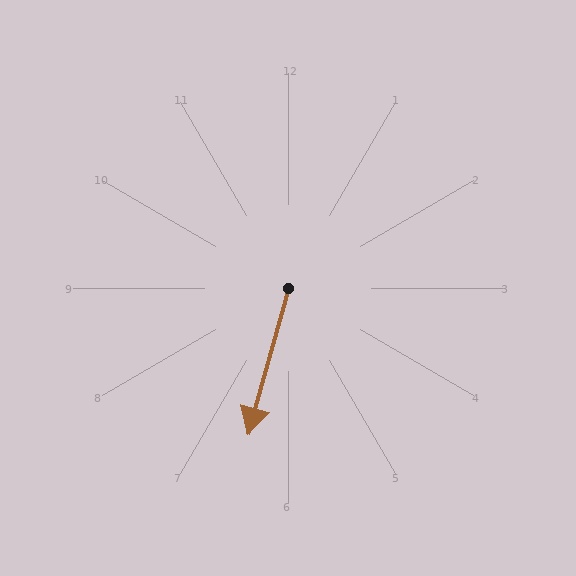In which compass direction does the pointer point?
South.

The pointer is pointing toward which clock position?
Roughly 7 o'clock.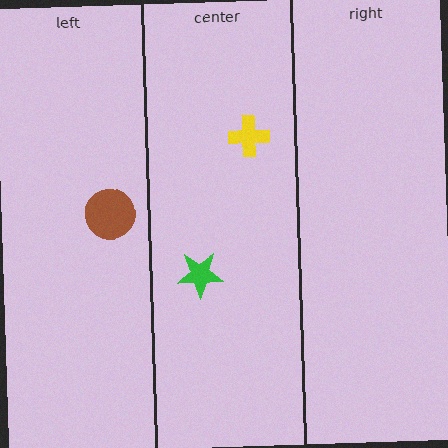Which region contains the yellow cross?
The center region.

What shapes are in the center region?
The green star, the yellow cross.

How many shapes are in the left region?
1.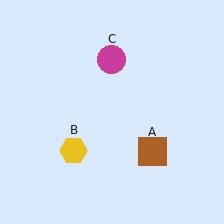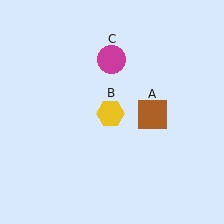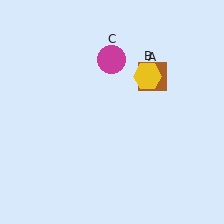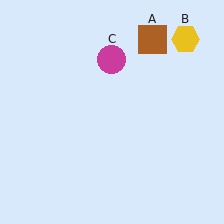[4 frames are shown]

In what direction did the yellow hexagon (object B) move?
The yellow hexagon (object B) moved up and to the right.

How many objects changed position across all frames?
2 objects changed position: brown square (object A), yellow hexagon (object B).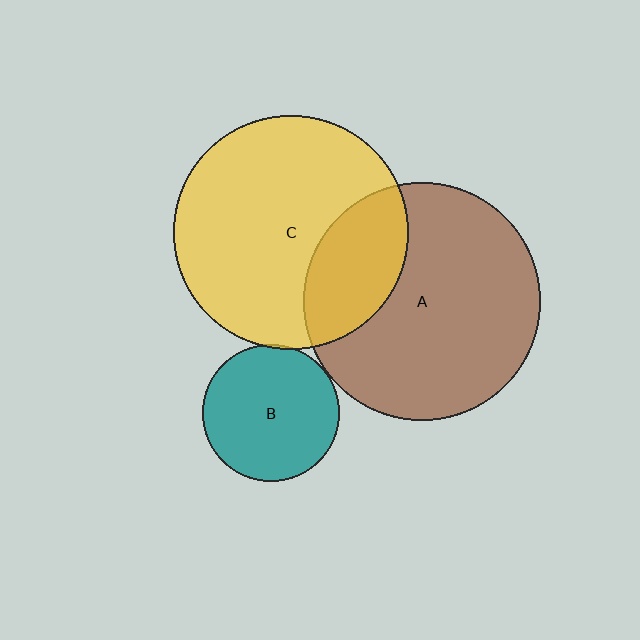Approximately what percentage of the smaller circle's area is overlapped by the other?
Approximately 5%.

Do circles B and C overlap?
Yes.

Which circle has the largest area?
Circle A (brown).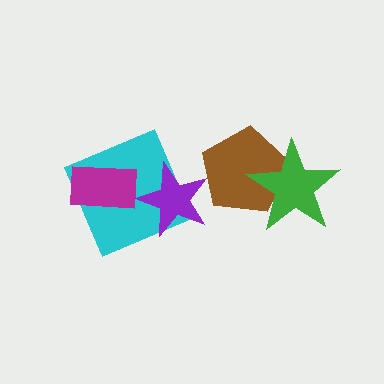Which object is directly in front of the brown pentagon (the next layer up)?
The green star is directly in front of the brown pentagon.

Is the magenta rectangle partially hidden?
No, no other shape covers it.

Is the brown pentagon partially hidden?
Yes, it is partially covered by another shape.